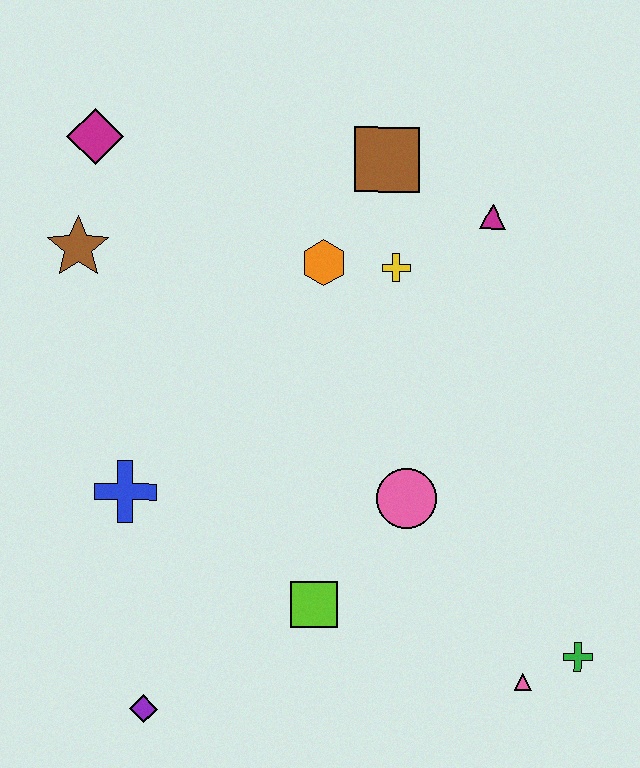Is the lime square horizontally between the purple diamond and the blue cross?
No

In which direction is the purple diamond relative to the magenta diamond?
The purple diamond is below the magenta diamond.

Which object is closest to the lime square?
The pink circle is closest to the lime square.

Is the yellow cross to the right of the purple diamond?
Yes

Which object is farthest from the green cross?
The magenta diamond is farthest from the green cross.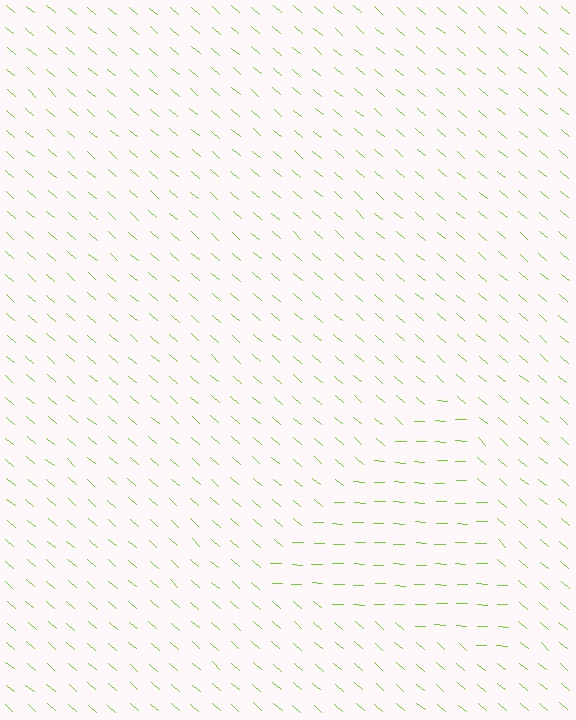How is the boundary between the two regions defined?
The boundary is defined purely by a change in line orientation (approximately 39 degrees difference). All lines are the same color and thickness.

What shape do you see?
I see a triangle.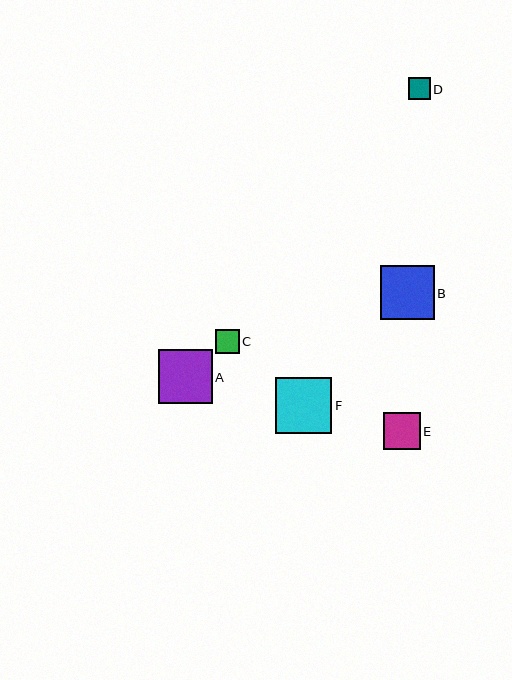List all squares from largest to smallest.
From largest to smallest: F, B, A, E, C, D.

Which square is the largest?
Square F is the largest with a size of approximately 57 pixels.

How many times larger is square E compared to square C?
Square E is approximately 1.6 times the size of square C.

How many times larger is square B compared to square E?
Square B is approximately 1.5 times the size of square E.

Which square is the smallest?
Square D is the smallest with a size of approximately 22 pixels.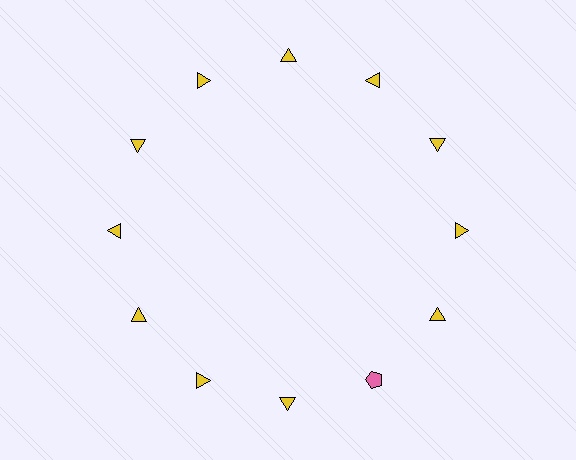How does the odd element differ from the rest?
It differs in both color (pink instead of yellow) and shape (pentagon instead of triangle).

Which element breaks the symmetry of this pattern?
The pink pentagon at roughly the 5 o'clock position breaks the symmetry. All other shapes are yellow triangles.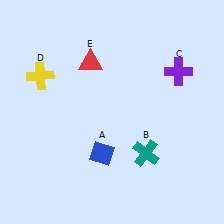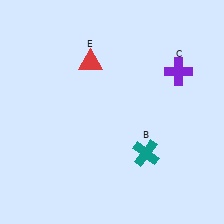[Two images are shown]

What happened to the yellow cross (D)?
The yellow cross (D) was removed in Image 2. It was in the top-left area of Image 1.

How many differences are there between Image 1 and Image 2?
There are 2 differences between the two images.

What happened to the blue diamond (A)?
The blue diamond (A) was removed in Image 2. It was in the bottom-left area of Image 1.